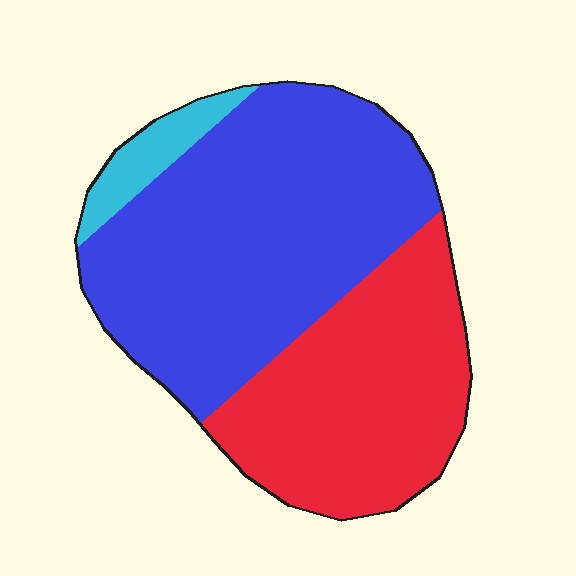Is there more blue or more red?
Blue.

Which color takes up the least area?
Cyan, at roughly 5%.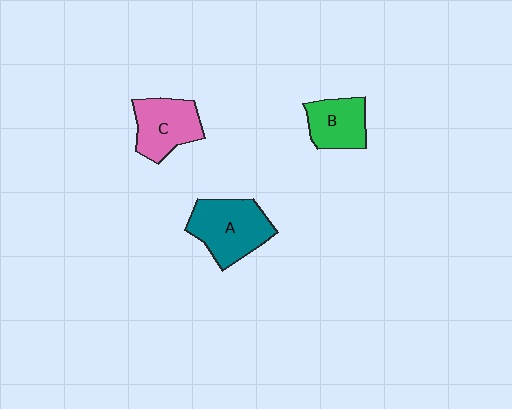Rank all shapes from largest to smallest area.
From largest to smallest: A (teal), C (pink), B (green).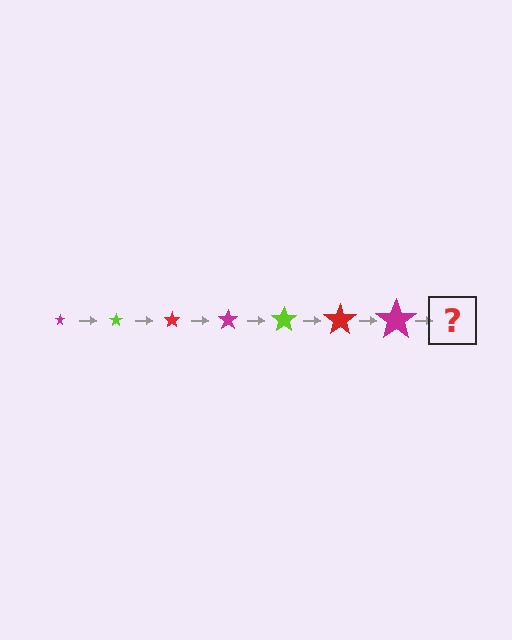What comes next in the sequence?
The next element should be a lime star, larger than the previous one.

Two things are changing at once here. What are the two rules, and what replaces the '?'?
The two rules are that the star grows larger each step and the color cycles through magenta, lime, and red. The '?' should be a lime star, larger than the previous one.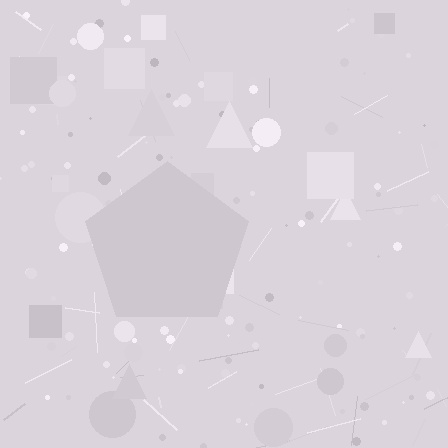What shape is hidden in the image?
A pentagon is hidden in the image.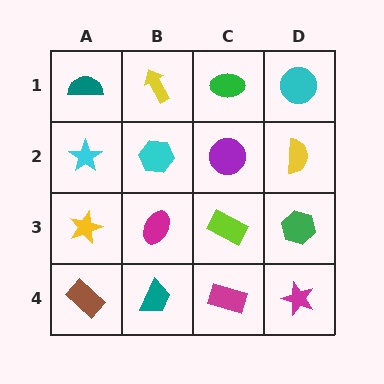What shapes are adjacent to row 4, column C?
A lime rectangle (row 3, column C), a teal trapezoid (row 4, column B), a magenta star (row 4, column D).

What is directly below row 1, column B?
A cyan hexagon.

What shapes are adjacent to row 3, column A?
A cyan star (row 2, column A), a brown rectangle (row 4, column A), a magenta ellipse (row 3, column B).